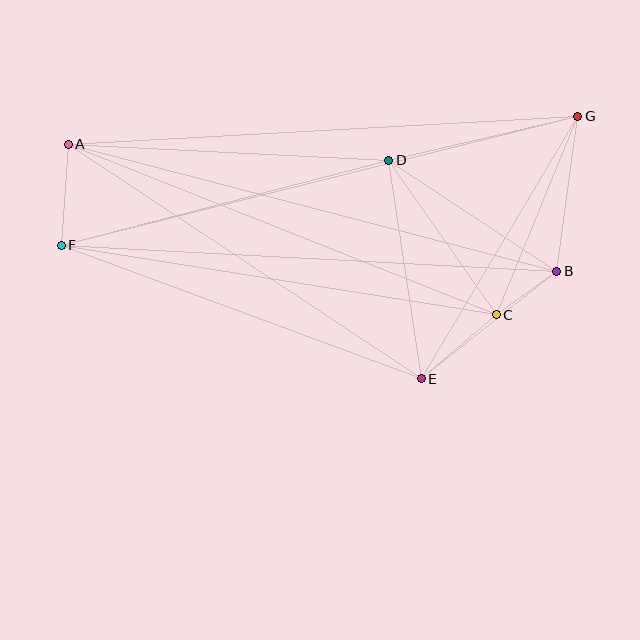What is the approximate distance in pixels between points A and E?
The distance between A and E is approximately 424 pixels.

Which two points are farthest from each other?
Points F and G are farthest from each other.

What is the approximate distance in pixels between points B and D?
The distance between B and D is approximately 202 pixels.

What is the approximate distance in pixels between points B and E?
The distance between B and E is approximately 173 pixels.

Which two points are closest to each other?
Points B and C are closest to each other.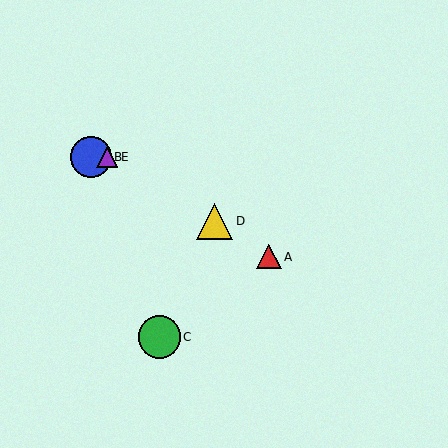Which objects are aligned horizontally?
Objects B, E are aligned horizontally.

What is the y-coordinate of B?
Object B is at y≈157.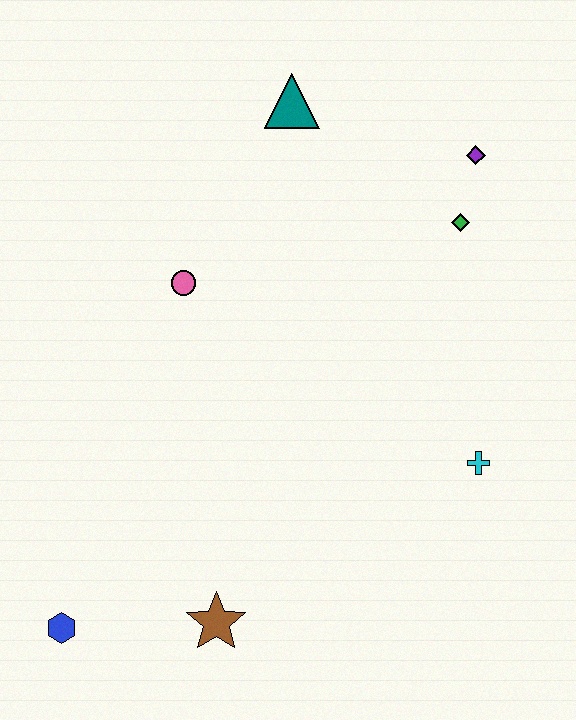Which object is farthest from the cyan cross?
The blue hexagon is farthest from the cyan cross.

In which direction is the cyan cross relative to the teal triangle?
The cyan cross is below the teal triangle.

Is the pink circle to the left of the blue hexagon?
No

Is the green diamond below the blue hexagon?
No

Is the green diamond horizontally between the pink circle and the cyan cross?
Yes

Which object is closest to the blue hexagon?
The brown star is closest to the blue hexagon.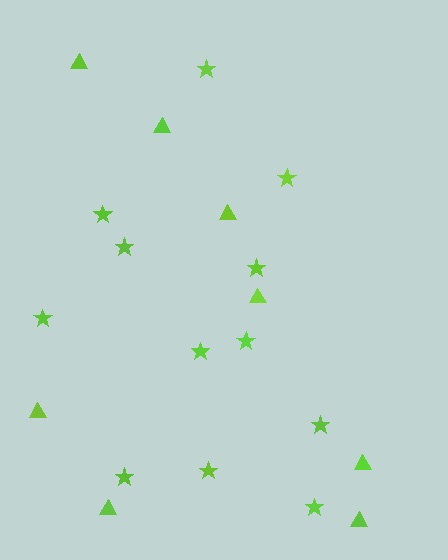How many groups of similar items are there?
There are 2 groups: one group of stars (12) and one group of triangles (8).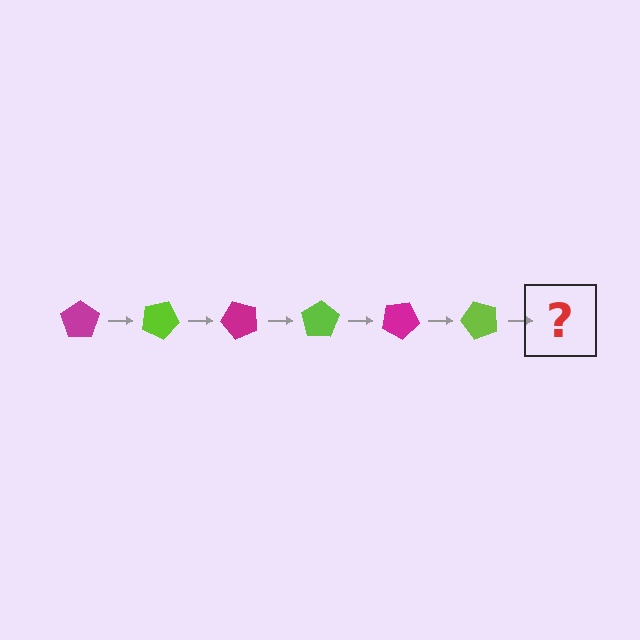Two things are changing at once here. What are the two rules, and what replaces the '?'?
The two rules are that it rotates 25 degrees each step and the color cycles through magenta and lime. The '?' should be a magenta pentagon, rotated 150 degrees from the start.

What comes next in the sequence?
The next element should be a magenta pentagon, rotated 150 degrees from the start.